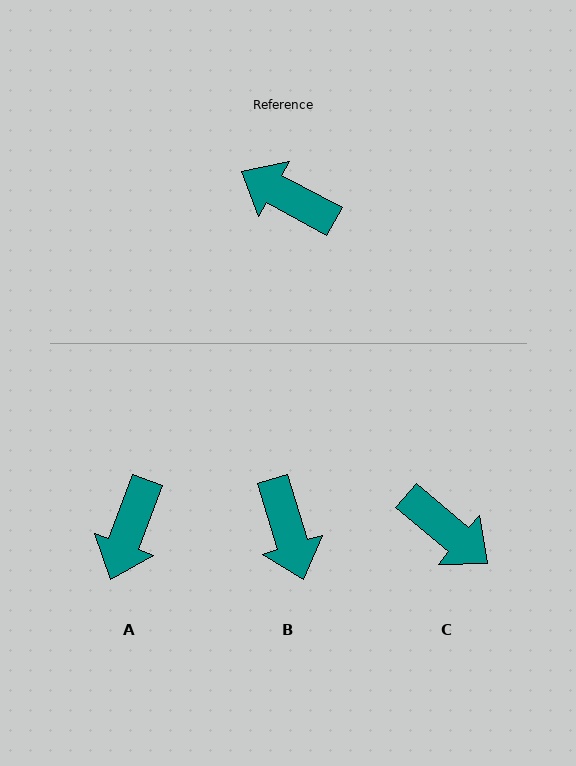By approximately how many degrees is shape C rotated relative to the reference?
Approximately 169 degrees counter-clockwise.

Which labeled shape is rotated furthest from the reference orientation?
C, about 169 degrees away.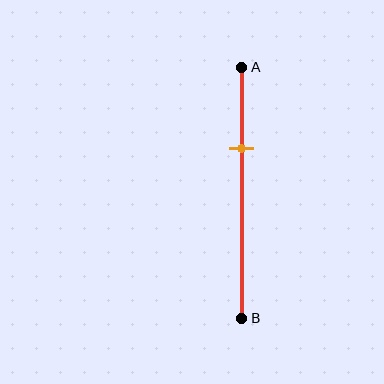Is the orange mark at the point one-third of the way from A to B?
Yes, the mark is approximately at the one-third point.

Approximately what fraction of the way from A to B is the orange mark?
The orange mark is approximately 35% of the way from A to B.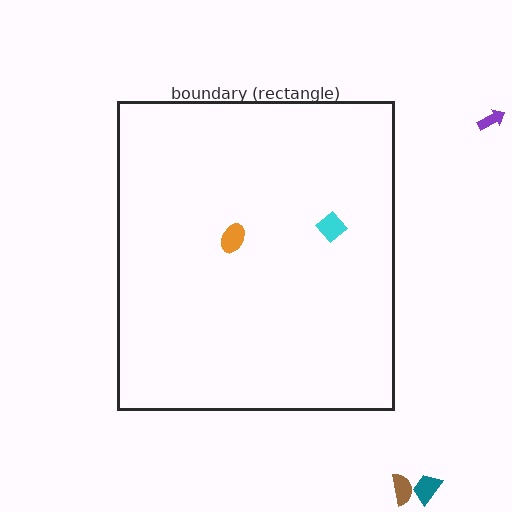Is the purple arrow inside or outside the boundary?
Outside.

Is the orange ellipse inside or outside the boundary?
Inside.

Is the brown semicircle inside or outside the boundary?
Outside.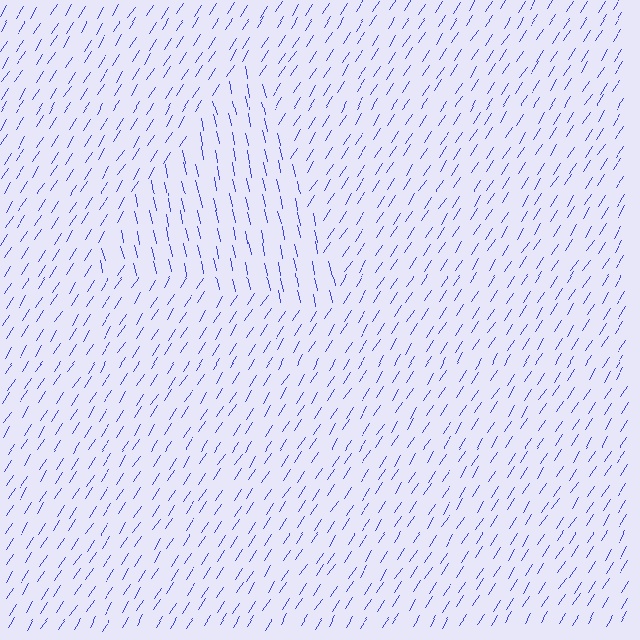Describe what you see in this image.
The image is filled with small blue line segments. A triangle region in the image has lines oriented differently from the surrounding lines, creating a visible texture boundary.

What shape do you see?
I see a triangle.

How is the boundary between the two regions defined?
The boundary is defined purely by a change in line orientation (approximately 45 degrees difference). All lines are the same color and thickness.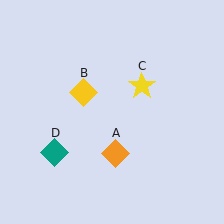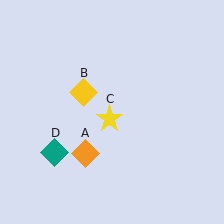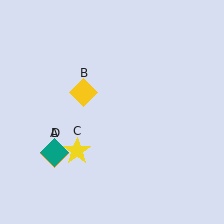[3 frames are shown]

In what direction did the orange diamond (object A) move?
The orange diamond (object A) moved left.